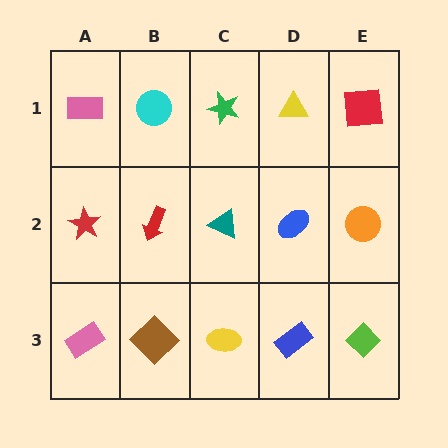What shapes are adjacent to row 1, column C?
A teal triangle (row 2, column C), a cyan circle (row 1, column B), a yellow triangle (row 1, column D).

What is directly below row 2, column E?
A lime diamond.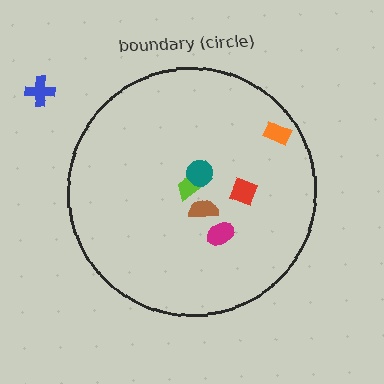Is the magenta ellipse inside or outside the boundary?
Inside.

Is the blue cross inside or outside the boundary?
Outside.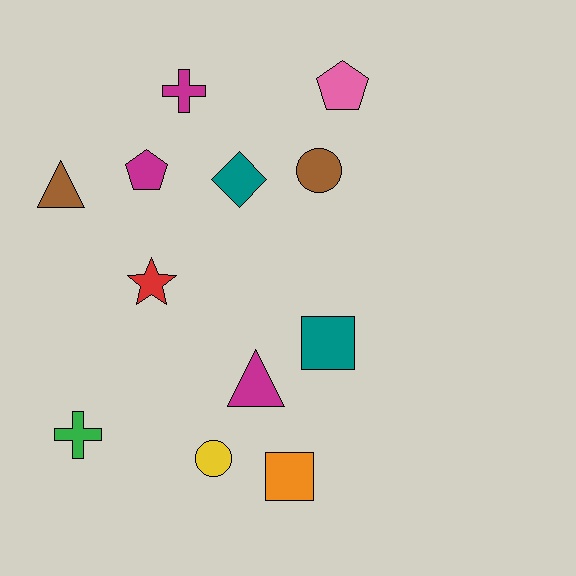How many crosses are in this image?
There are 2 crosses.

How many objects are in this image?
There are 12 objects.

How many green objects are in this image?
There is 1 green object.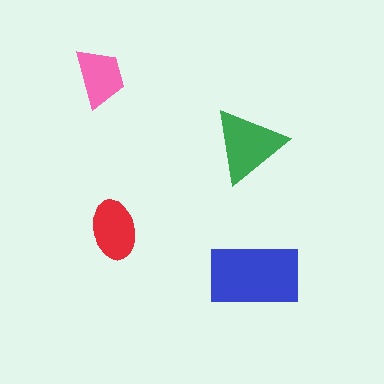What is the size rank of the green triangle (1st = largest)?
2nd.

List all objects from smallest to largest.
The pink trapezoid, the red ellipse, the green triangle, the blue rectangle.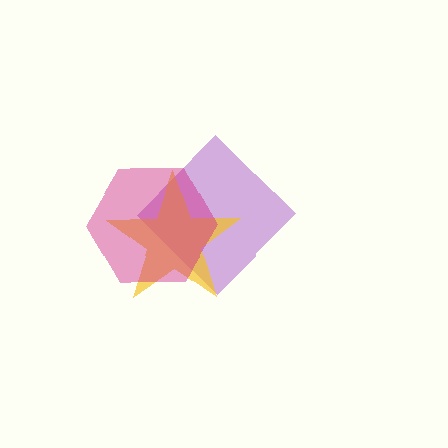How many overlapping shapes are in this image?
There are 3 overlapping shapes in the image.